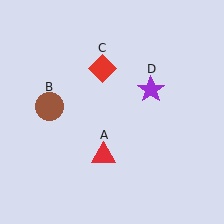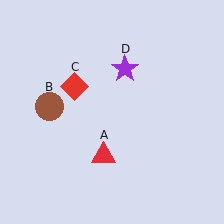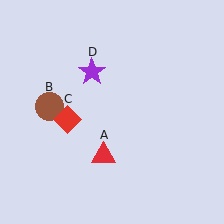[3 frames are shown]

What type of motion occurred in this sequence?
The red diamond (object C), purple star (object D) rotated counterclockwise around the center of the scene.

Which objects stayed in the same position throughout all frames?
Red triangle (object A) and brown circle (object B) remained stationary.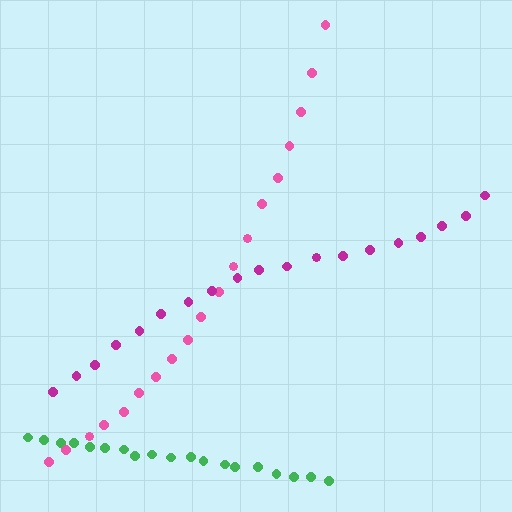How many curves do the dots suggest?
There are 3 distinct paths.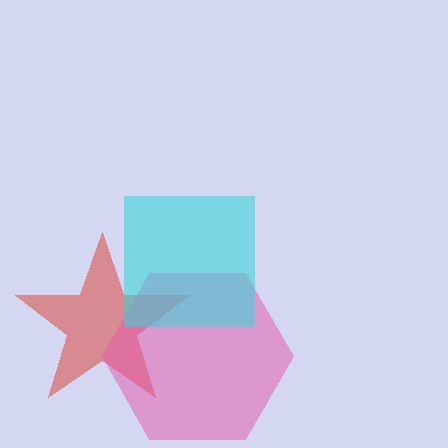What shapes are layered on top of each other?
The layered shapes are: a red star, a pink hexagon, a cyan square.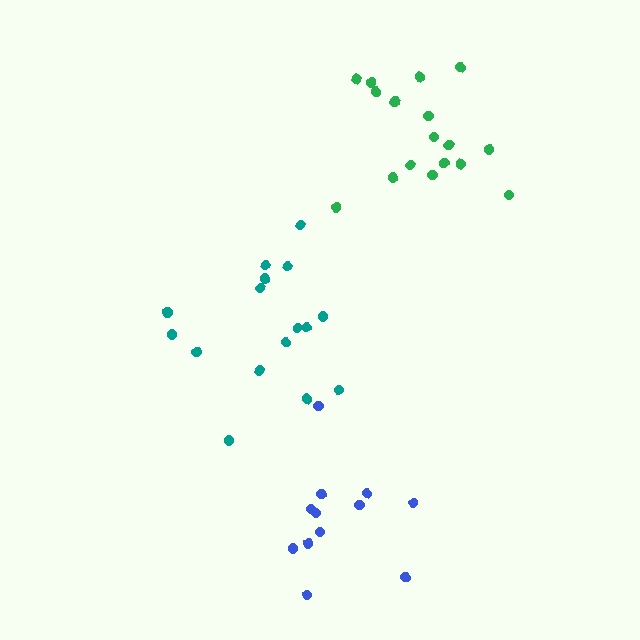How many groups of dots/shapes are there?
There are 3 groups.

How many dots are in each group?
Group 1: 16 dots, Group 2: 17 dots, Group 3: 12 dots (45 total).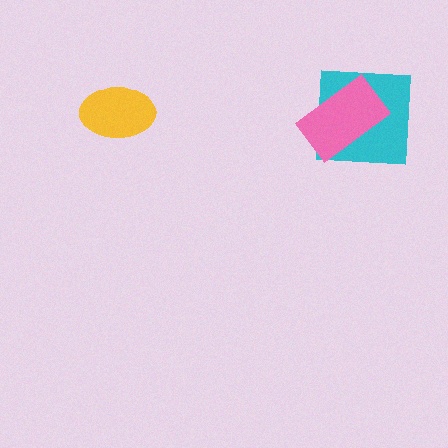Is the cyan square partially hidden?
Yes, it is partially covered by another shape.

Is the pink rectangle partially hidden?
No, no other shape covers it.